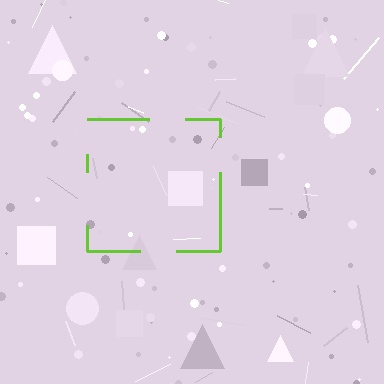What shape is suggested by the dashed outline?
The dashed outline suggests a square.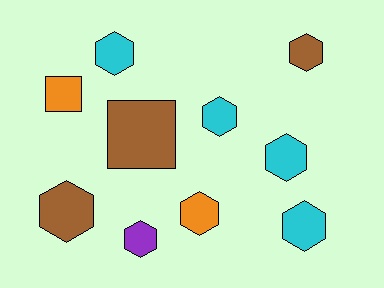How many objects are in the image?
There are 10 objects.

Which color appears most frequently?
Cyan, with 4 objects.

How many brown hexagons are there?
There are 2 brown hexagons.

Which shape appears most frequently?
Hexagon, with 8 objects.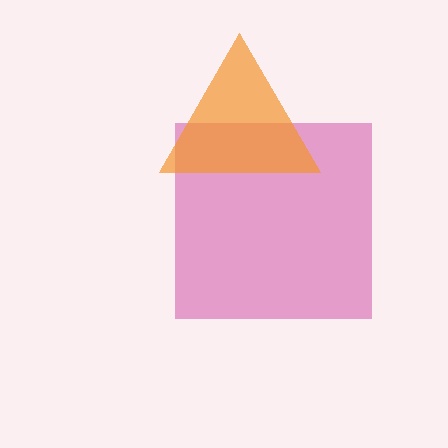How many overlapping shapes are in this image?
There are 2 overlapping shapes in the image.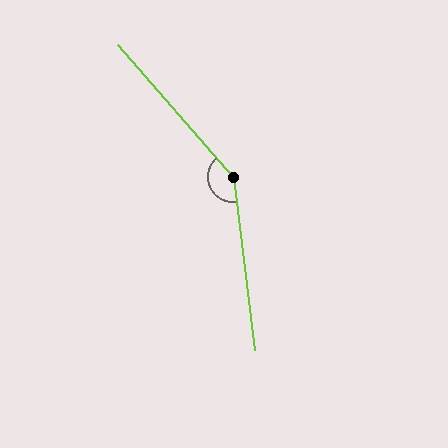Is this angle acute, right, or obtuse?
It is obtuse.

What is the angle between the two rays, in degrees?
Approximately 146 degrees.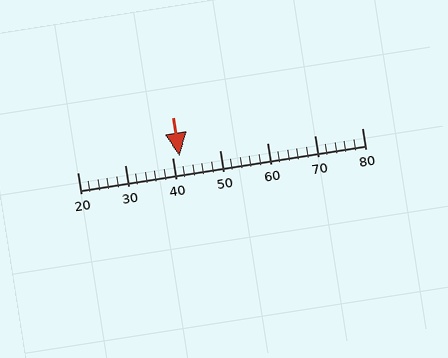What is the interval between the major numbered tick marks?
The major tick marks are spaced 10 units apart.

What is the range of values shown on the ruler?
The ruler shows values from 20 to 80.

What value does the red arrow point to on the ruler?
The red arrow points to approximately 42.